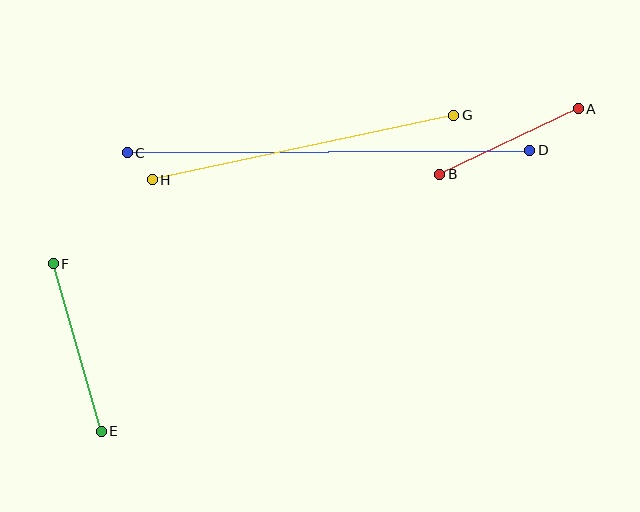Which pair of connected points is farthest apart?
Points C and D are farthest apart.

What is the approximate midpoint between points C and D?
The midpoint is at approximately (328, 152) pixels.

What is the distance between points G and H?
The distance is approximately 309 pixels.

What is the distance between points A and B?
The distance is approximately 153 pixels.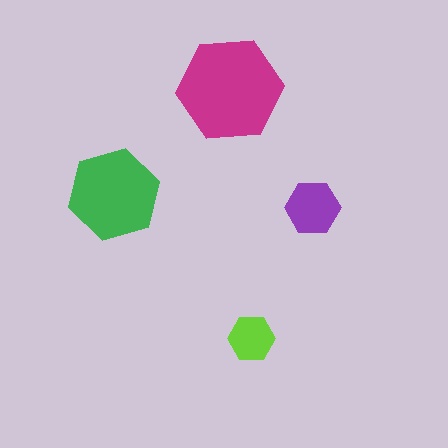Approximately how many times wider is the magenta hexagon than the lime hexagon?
About 2 times wider.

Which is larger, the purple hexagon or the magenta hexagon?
The magenta one.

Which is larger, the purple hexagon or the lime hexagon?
The purple one.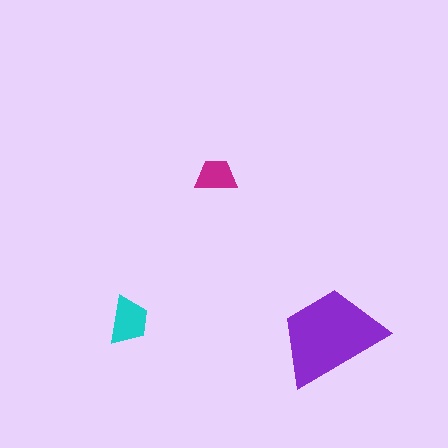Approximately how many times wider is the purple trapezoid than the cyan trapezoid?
About 2 times wider.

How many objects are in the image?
There are 3 objects in the image.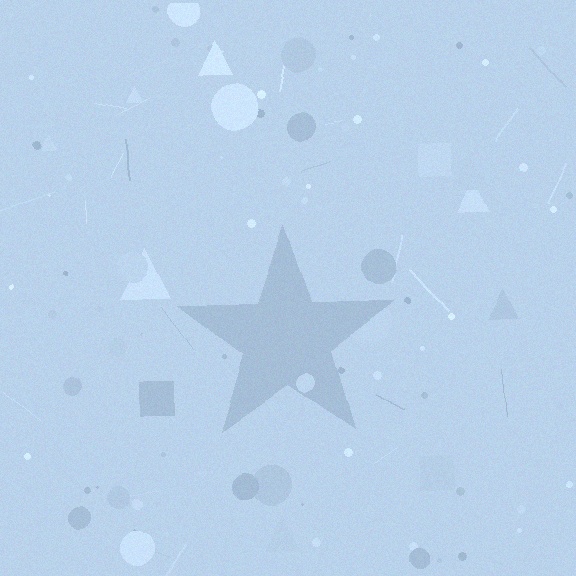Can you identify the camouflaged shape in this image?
The camouflaged shape is a star.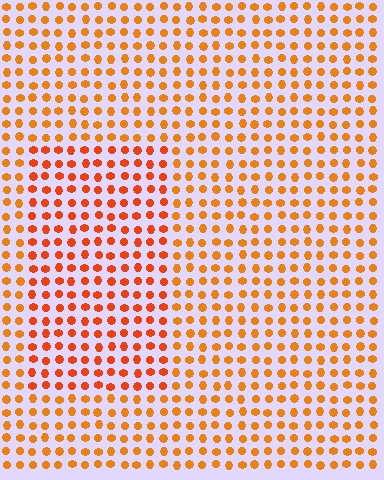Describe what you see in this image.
The image is filled with small orange elements in a uniform arrangement. A rectangle-shaped region is visible where the elements are tinted to a slightly different hue, forming a subtle color boundary.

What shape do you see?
I see a rectangle.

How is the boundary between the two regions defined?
The boundary is defined purely by a slight shift in hue (about 19 degrees). Spacing, size, and orientation are identical on both sides.